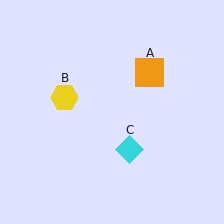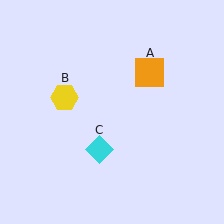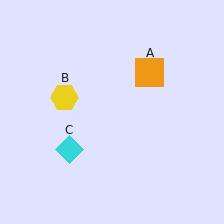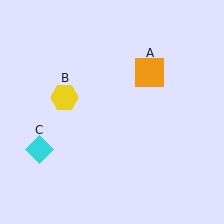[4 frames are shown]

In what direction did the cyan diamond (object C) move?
The cyan diamond (object C) moved left.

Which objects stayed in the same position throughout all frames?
Orange square (object A) and yellow hexagon (object B) remained stationary.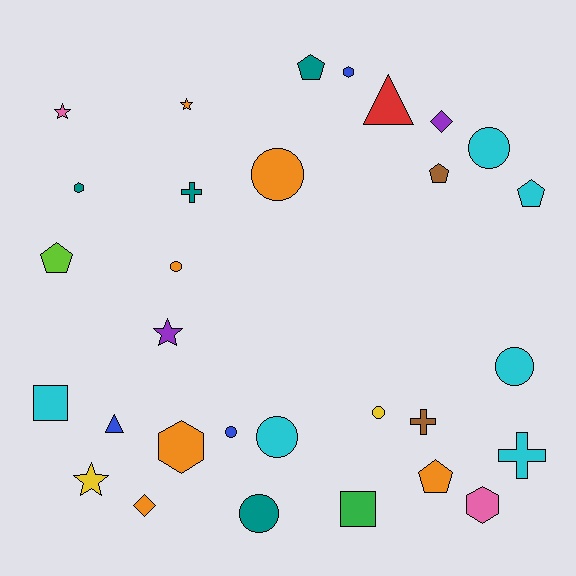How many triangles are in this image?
There are 2 triangles.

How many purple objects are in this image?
There are 2 purple objects.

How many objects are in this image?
There are 30 objects.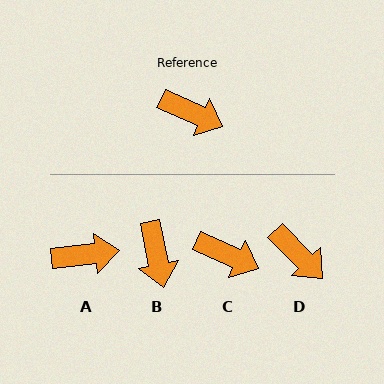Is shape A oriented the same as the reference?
No, it is off by about 30 degrees.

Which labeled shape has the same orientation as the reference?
C.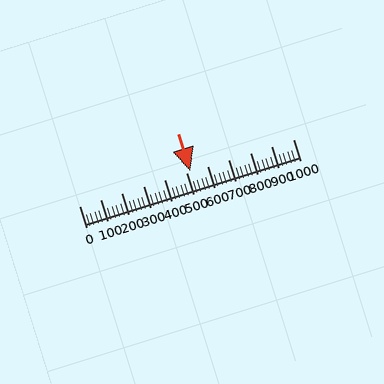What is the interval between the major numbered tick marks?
The major tick marks are spaced 100 units apart.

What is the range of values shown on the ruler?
The ruler shows values from 0 to 1000.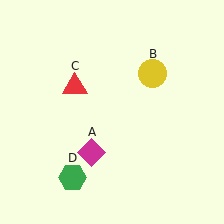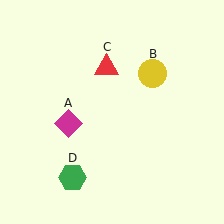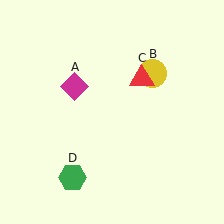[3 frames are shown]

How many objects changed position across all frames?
2 objects changed position: magenta diamond (object A), red triangle (object C).